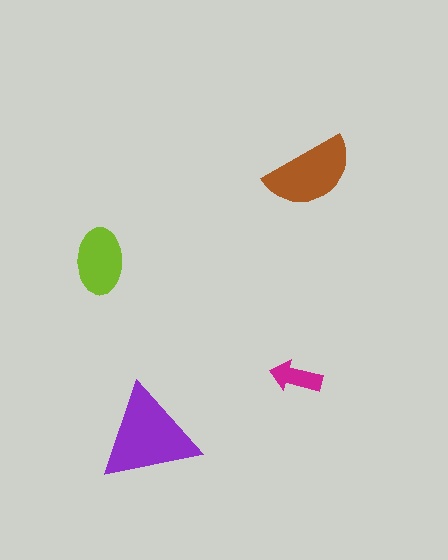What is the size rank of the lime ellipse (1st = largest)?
3rd.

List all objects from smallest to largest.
The magenta arrow, the lime ellipse, the brown semicircle, the purple triangle.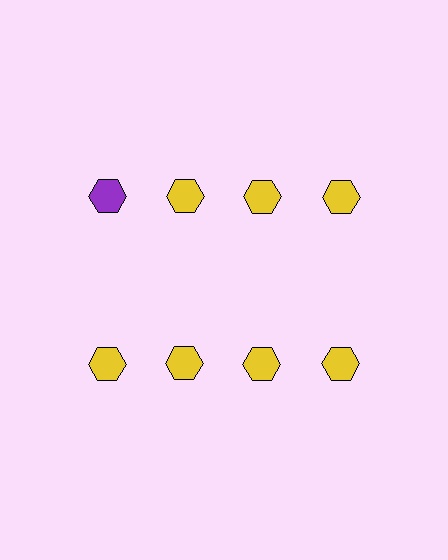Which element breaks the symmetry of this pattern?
The purple hexagon in the top row, leftmost column breaks the symmetry. All other shapes are yellow hexagons.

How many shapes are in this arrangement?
There are 8 shapes arranged in a grid pattern.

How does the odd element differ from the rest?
It has a different color: purple instead of yellow.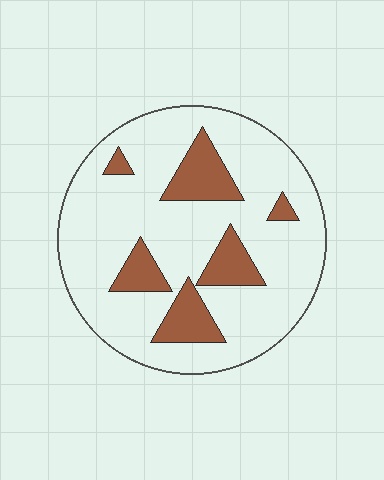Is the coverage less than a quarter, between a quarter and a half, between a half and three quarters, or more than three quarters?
Less than a quarter.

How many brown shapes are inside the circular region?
6.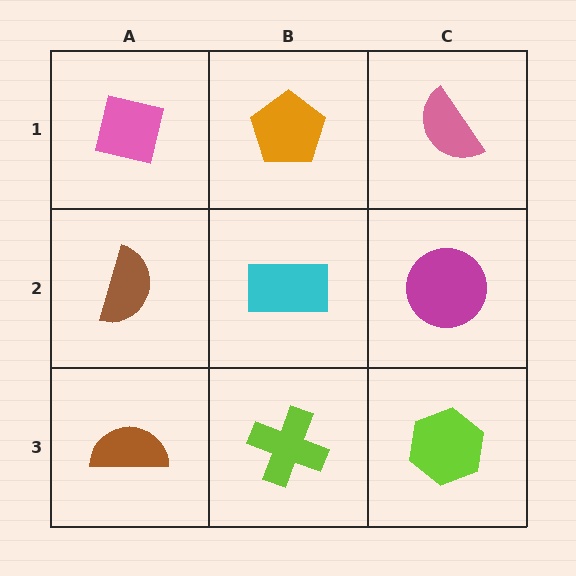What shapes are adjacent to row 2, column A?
A pink square (row 1, column A), a brown semicircle (row 3, column A), a cyan rectangle (row 2, column B).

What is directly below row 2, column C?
A lime hexagon.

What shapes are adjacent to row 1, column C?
A magenta circle (row 2, column C), an orange pentagon (row 1, column B).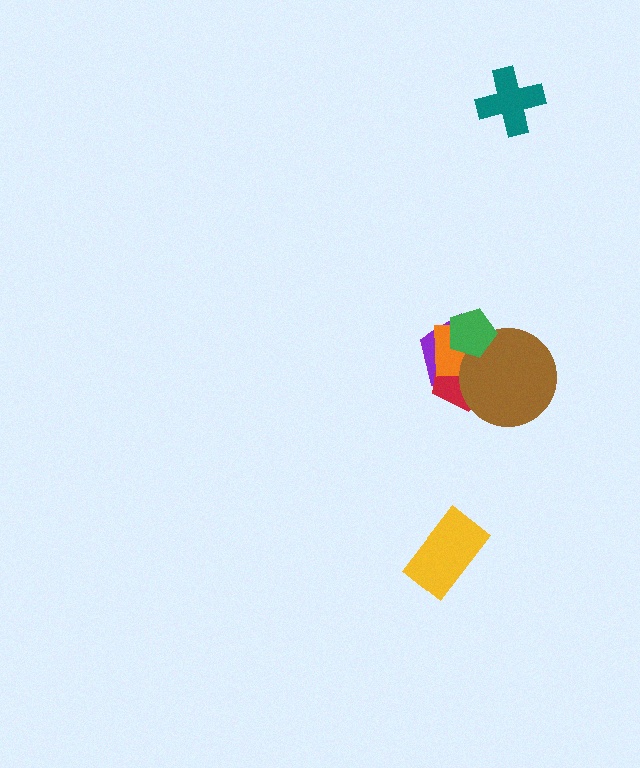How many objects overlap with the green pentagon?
4 objects overlap with the green pentagon.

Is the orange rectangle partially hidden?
Yes, it is partially covered by another shape.